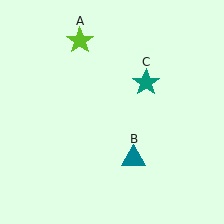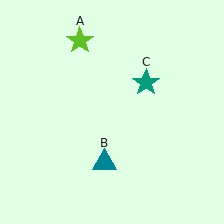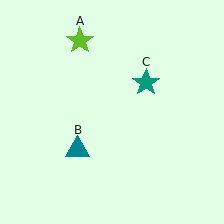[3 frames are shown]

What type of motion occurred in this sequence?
The teal triangle (object B) rotated clockwise around the center of the scene.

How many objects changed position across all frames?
1 object changed position: teal triangle (object B).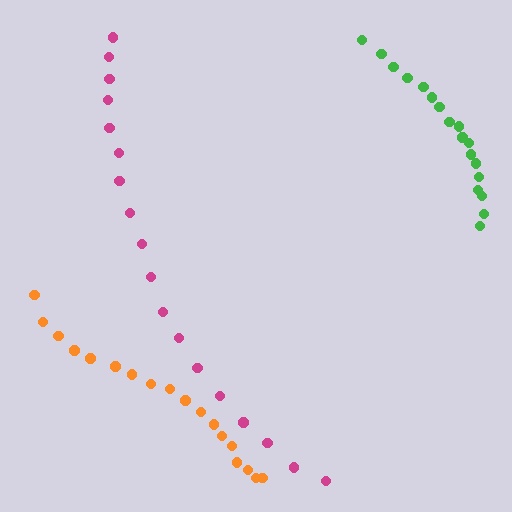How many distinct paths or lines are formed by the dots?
There are 3 distinct paths.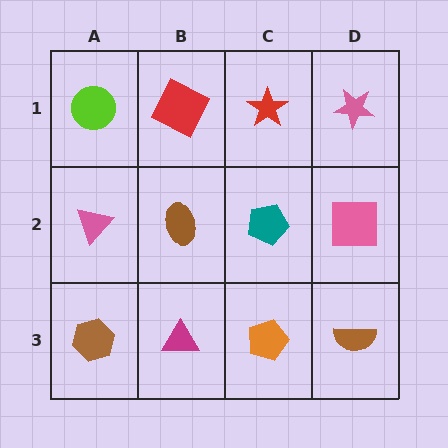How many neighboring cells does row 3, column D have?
2.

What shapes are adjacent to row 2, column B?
A red square (row 1, column B), a magenta triangle (row 3, column B), a pink triangle (row 2, column A), a teal pentagon (row 2, column C).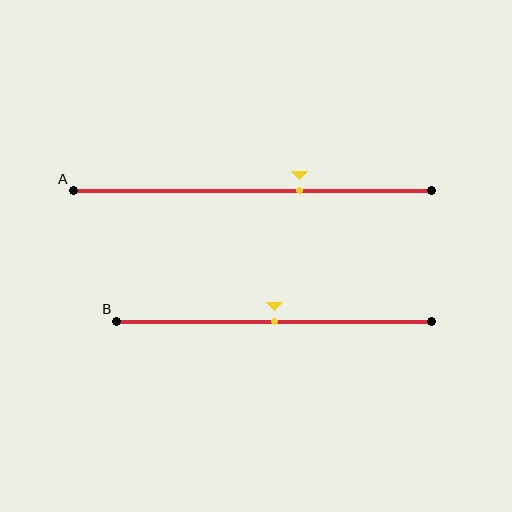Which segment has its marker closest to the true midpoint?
Segment B has its marker closest to the true midpoint.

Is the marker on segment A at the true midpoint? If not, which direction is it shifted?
No, the marker on segment A is shifted to the right by about 13% of the segment length.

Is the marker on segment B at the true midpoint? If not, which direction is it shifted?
Yes, the marker on segment B is at the true midpoint.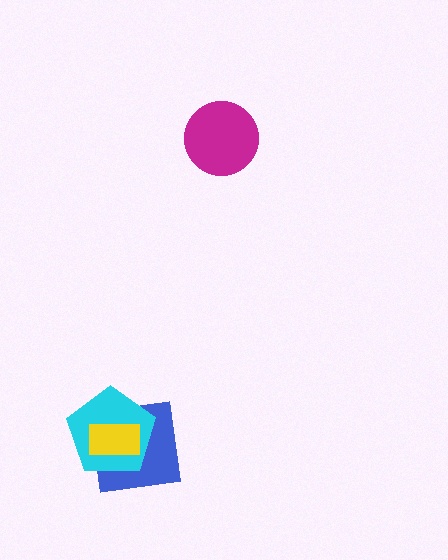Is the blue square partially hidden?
Yes, it is partially covered by another shape.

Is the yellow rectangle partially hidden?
No, no other shape covers it.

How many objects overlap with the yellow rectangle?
2 objects overlap with the yellow rectangle.